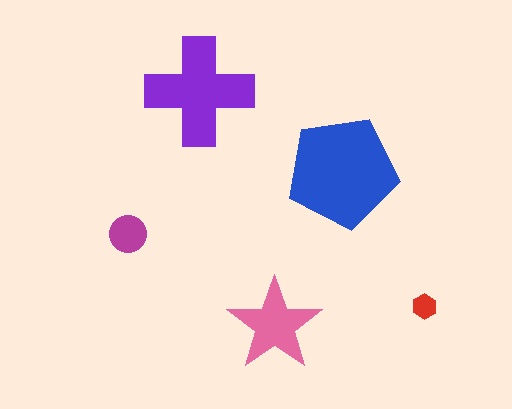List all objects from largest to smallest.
The blue pentagon, the purple cross, the pink star, the magenta circle, the red hexagon.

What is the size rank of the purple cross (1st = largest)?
2nd.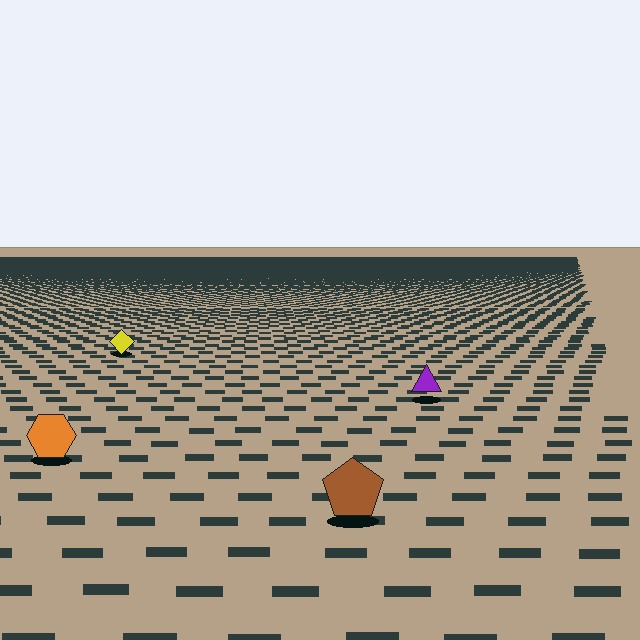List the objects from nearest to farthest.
From nearest to farthest: the brown pentagon, the orange hexagon, the purple triangle, the yellow diamond.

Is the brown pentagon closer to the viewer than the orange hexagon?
Yes. The brown pentagon is closer — you can tell from the texture gradient: the ground texture is coarser near it.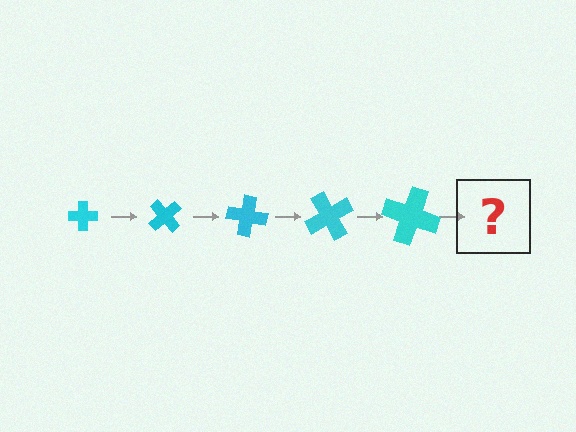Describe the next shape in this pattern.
It should be a cross, larger than the previous one and rotated 250 degrees from the start.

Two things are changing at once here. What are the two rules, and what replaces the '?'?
The two rules are that the cross grows larger each step and it rotates 50 degrees each step. The '?' should be a cross, larger than the previous one and rotated 250 degrees from the start.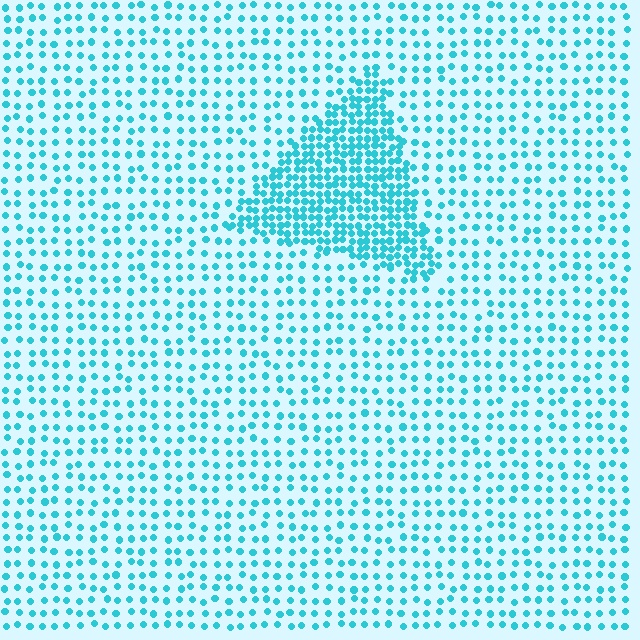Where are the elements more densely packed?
The elements are more densely packed inside the triangle boundary.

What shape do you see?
I see a triangle.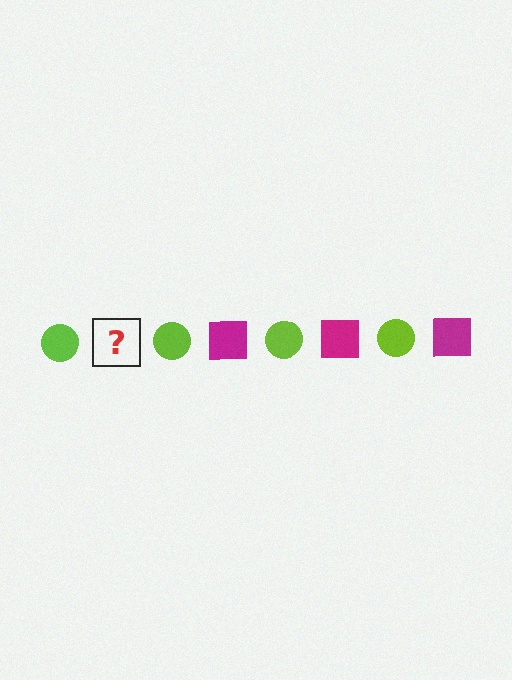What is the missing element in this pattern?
The missing element is a magenta square.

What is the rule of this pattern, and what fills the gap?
The rule is that the pattern alternates between lime circle and magenta square. The gap should be filled with a magenta square.